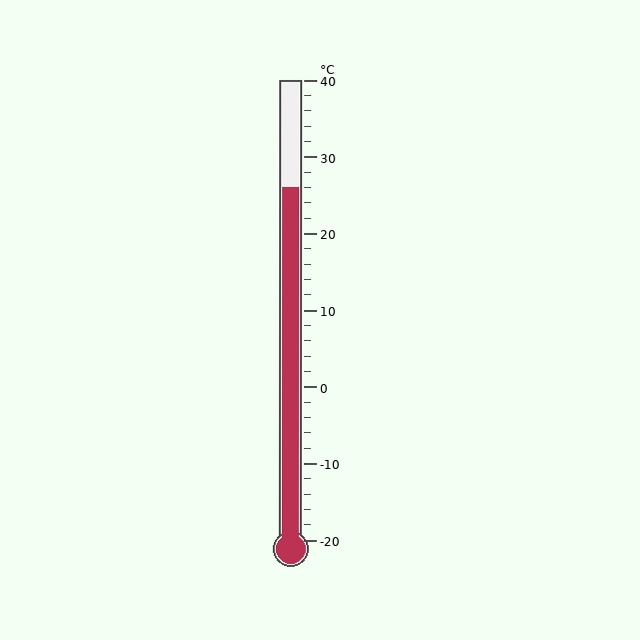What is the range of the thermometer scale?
The thermometer scale ranges from -20°C to 40°C.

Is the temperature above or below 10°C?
The temperature is above 10°C.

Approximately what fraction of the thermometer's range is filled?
The thermometer is filled to approximately 75% of its range.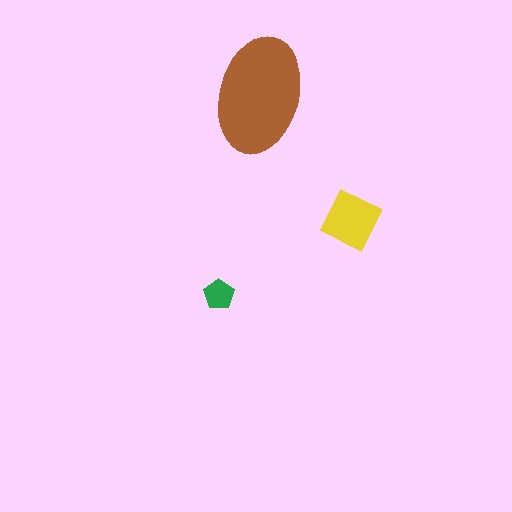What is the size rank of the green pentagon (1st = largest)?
3rd.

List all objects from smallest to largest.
The green pentagon, the yellow diamond, the brown ellipse.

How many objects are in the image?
There are 3 objects in the image.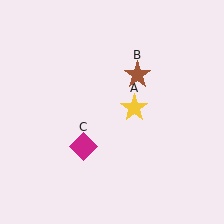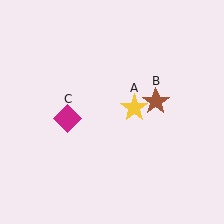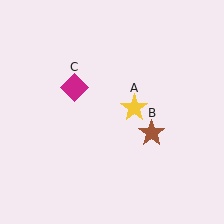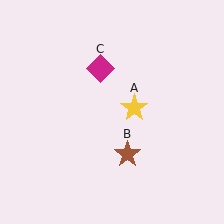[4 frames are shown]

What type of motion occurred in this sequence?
The brown star (object B), magenta diamond (object C) rotated clockwise around the center of the scene.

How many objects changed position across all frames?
2 objects changed position: brown star (object B), magenta diamond (object C).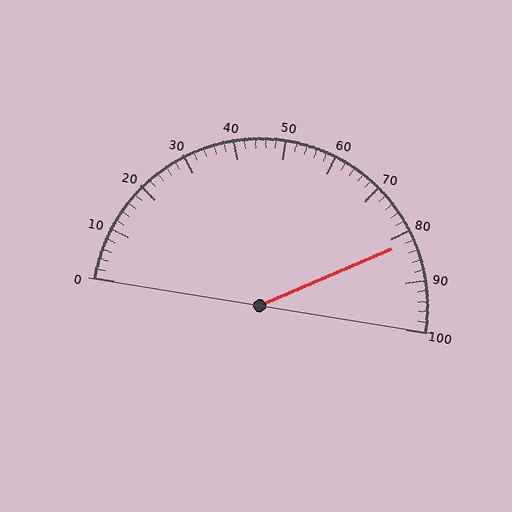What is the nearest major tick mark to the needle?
The nearest major tick mark is 80.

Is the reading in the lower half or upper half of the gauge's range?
The reading is in the upper half of the range (0 to 100).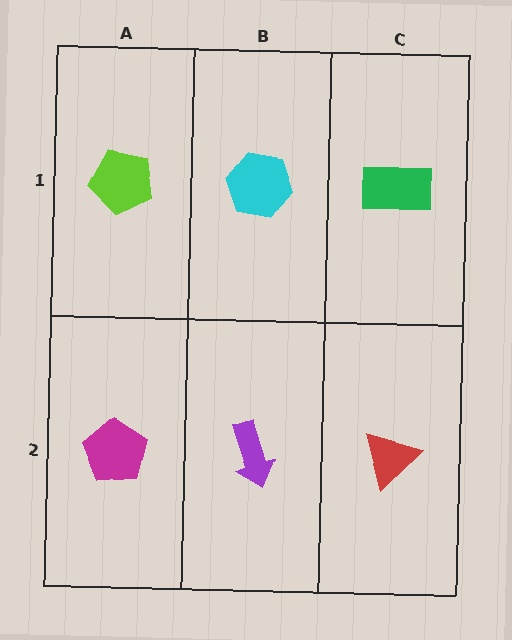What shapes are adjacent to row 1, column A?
A magenta pentagon (row 2, column A), a cyan hexagon (row 1, column B).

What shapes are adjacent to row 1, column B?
A purple arrow (row 2, column B), a lime pentagon (row 1, column A), a green rectangle (row 1, column C).